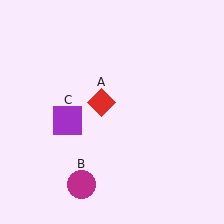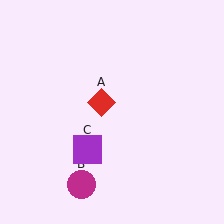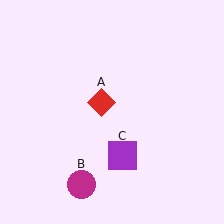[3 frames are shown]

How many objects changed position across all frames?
1 object changed position: purple square (object C).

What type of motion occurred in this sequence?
The purple square (object C) rotated counterclockwise around the center of the scene.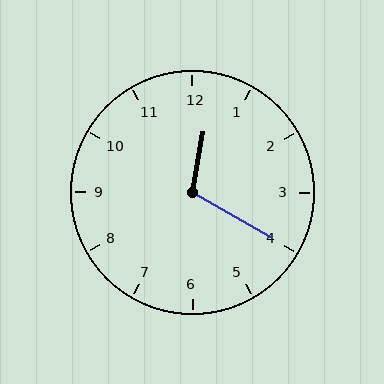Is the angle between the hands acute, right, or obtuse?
It is obtuse.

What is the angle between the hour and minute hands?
Approximately 110 degrees.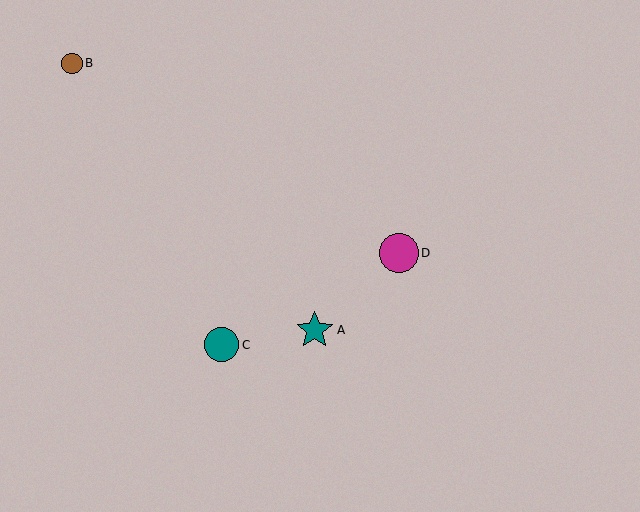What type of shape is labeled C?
Shape C is a teal circle.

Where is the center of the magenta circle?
The center of the magenta circle is at (399, 253).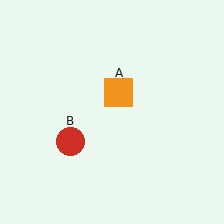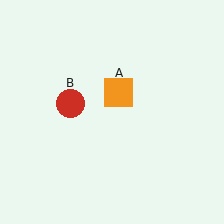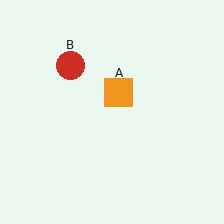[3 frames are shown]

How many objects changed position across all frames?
1 object changed position: red circle (object B).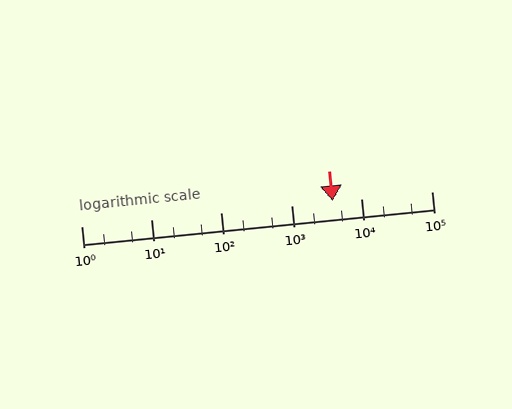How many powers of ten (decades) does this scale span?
The scale spans 5 decades, from 1 to 100000.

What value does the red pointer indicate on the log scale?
The pointer indicates approximately 3900.